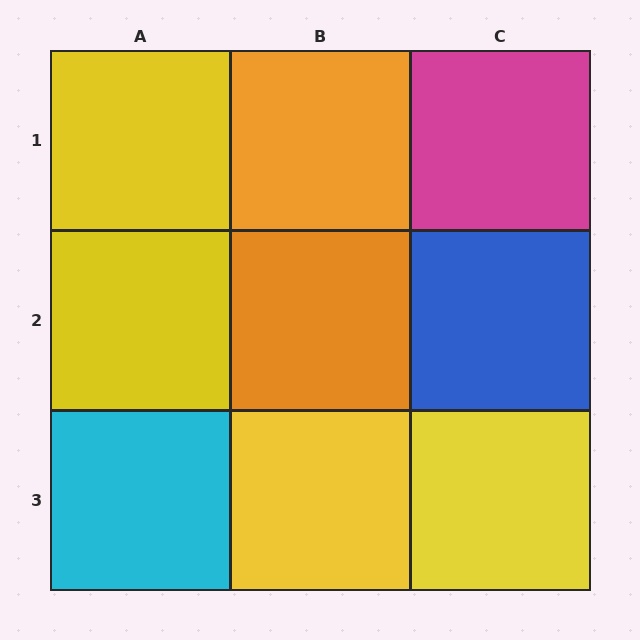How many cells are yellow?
4 cells are yellow.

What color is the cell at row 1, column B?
Orange.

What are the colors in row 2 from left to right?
Yellow, orange, blue.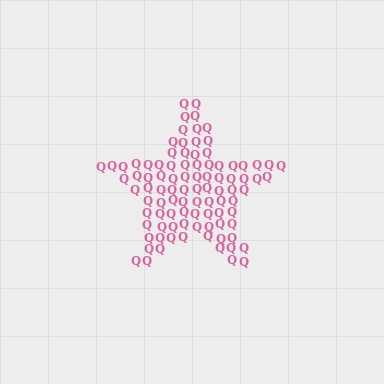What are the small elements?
The small elements are letter Q's.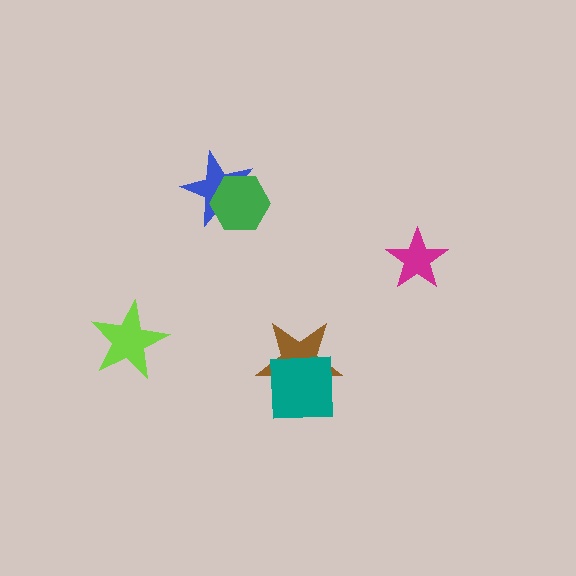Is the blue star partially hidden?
Yes, it is partially covered by another shape.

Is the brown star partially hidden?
Yes, it is partially covered by another shape.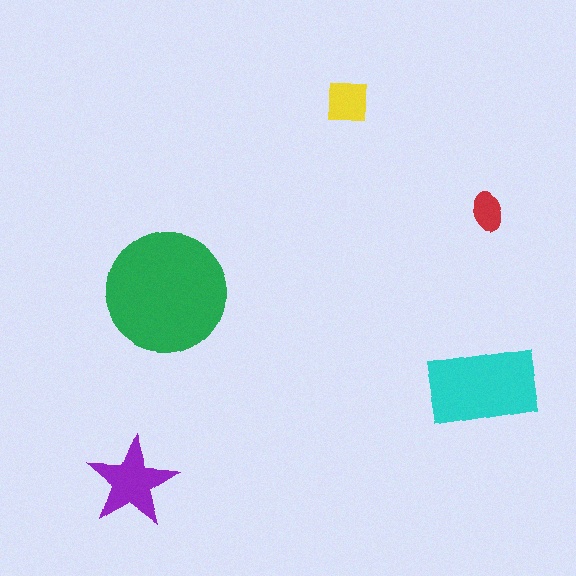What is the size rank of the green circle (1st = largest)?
1st.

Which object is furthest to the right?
The cyan rectangle is rightmost.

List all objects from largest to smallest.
The green circle, the cyan rectangle, the purple star, the yellow square, the red ellipse.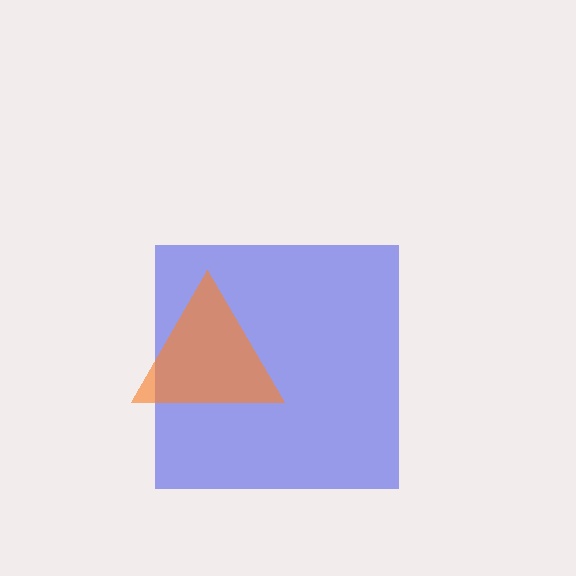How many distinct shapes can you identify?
There are 2 distinct shapes: a blue square, an orange triangle.